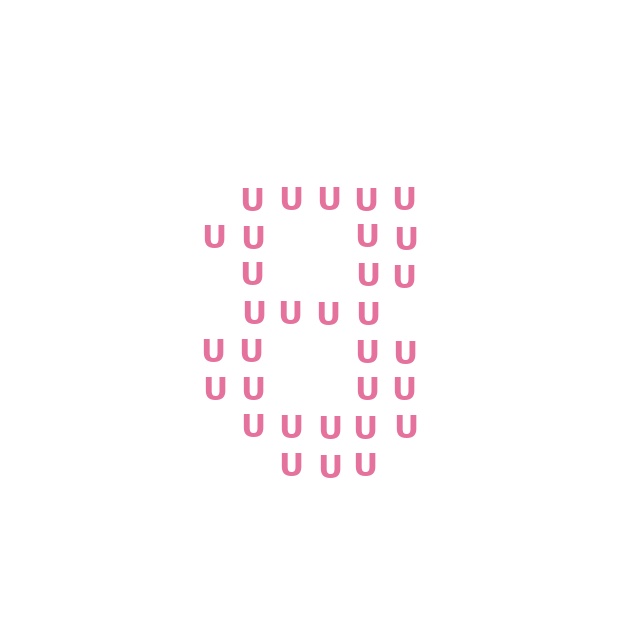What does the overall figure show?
The overall figure shows the digit 8.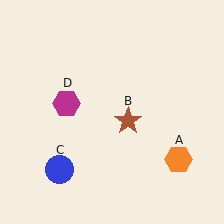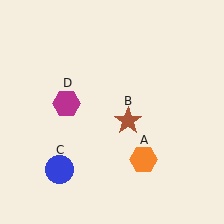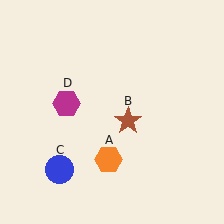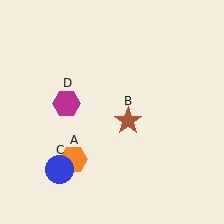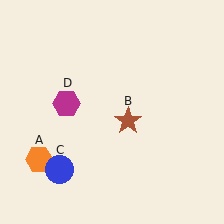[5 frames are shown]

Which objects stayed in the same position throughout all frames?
Brown star (object B) and blue circle (object C) and magenta hexagon (object D) remained stationary.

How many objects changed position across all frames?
1 object changed position: orange hexagon (object A).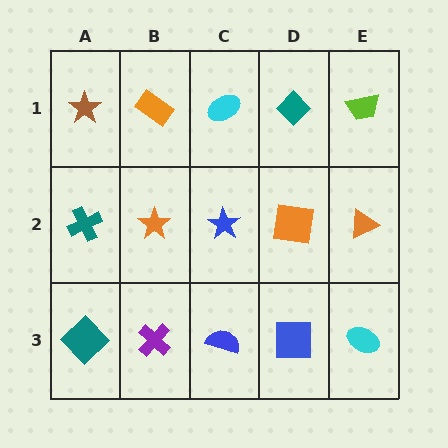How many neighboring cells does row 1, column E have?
2.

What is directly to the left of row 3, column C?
A purple cross.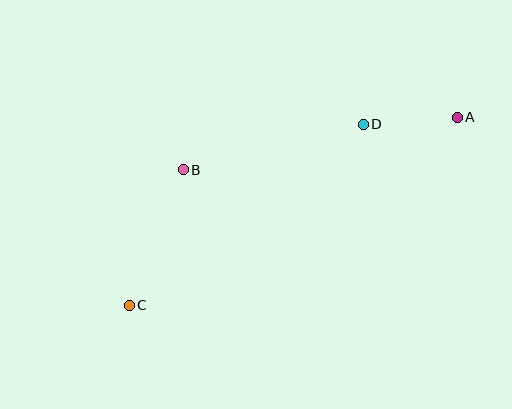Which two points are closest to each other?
Points A and D are closest to each other.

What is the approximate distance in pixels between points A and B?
The distance between A and B is approximately 279 pixels.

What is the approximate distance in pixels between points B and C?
The distance between B and C is approximately 146 pixels.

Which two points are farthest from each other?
Points A and C are farthest from each other.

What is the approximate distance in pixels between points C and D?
The distance between C and D is approximately 296 pixels.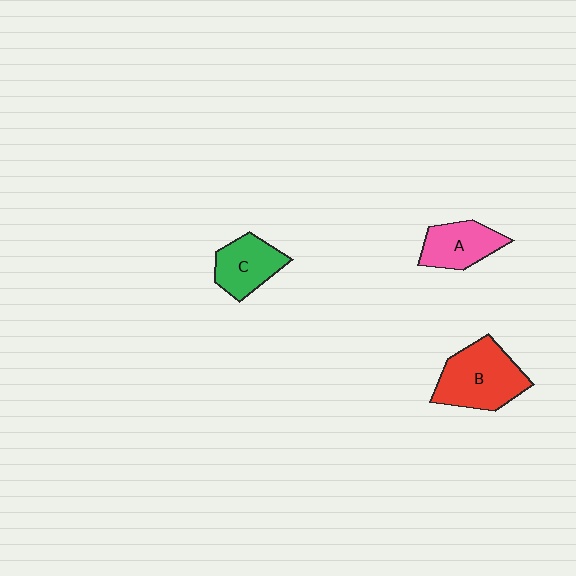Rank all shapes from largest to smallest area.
From largest to smallest: B (red), C (green), A (pink).